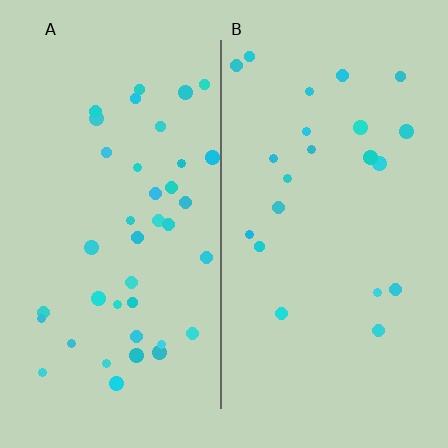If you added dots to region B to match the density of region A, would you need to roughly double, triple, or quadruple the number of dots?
Approximately double.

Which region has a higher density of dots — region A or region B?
A (the left).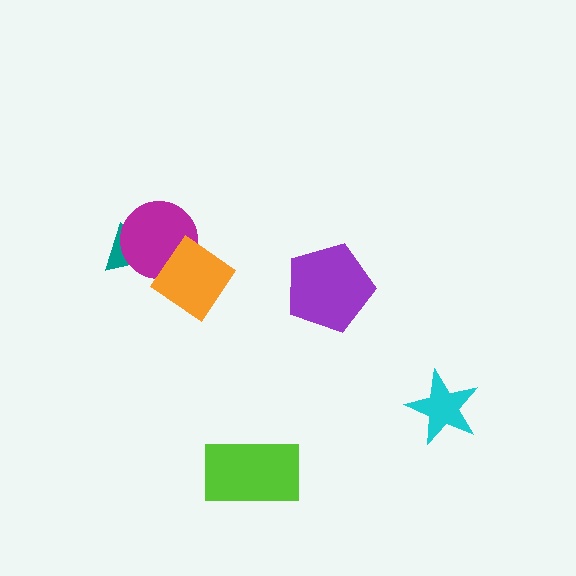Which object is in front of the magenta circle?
The orange diamond is in front of the magenta circle.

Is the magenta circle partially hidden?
Yes, it is partially covered by another shape.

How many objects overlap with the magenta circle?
2 objects overlap with the magenta circle.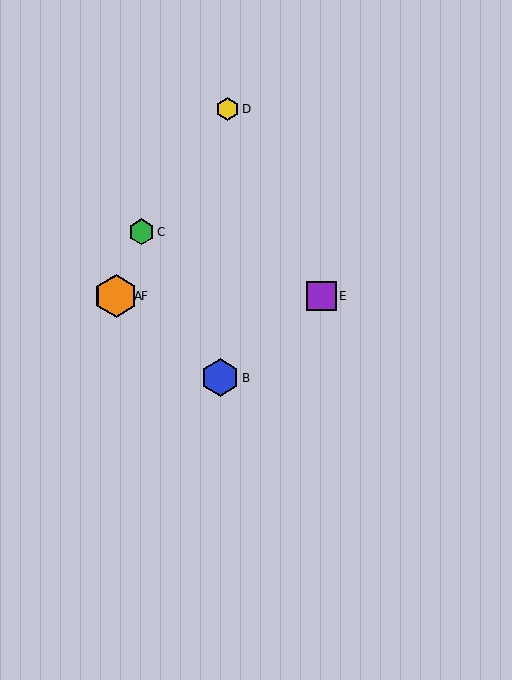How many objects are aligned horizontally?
3 objects (A, E, F) are aligned horizontally.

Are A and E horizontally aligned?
Yes, both are at y≈296.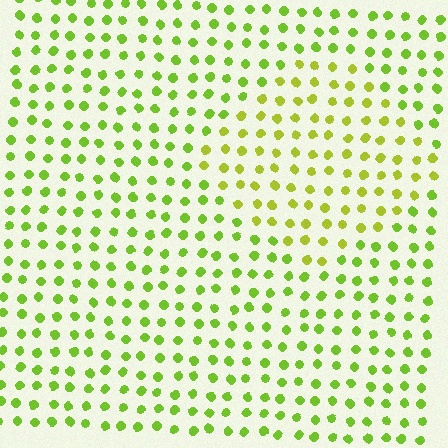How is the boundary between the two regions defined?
The boundary is defined purely by a slight shift in hue (about 22 degrees). Spacing, size, and orientation are identical on both sides.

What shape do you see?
I see a diamond.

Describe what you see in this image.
The image is filled with small lime elements in a uniform arrangement. A diamond-shaped region is visible where the elements are tinted to a slightly different hue, forming a subtle color boundary.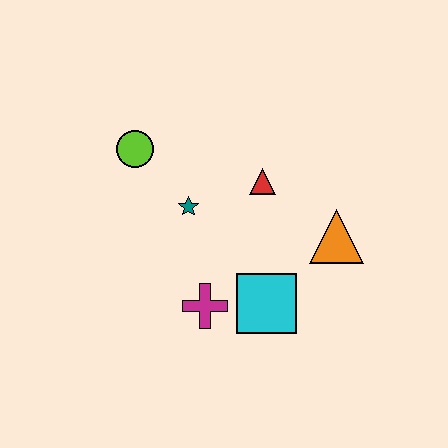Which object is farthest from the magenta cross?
The lime circle is farthest from the magenta cross.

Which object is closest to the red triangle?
The teal star is closest to the red triangle.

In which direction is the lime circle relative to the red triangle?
The lime circle is to the left of the red triangle.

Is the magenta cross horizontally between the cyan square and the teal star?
Yes